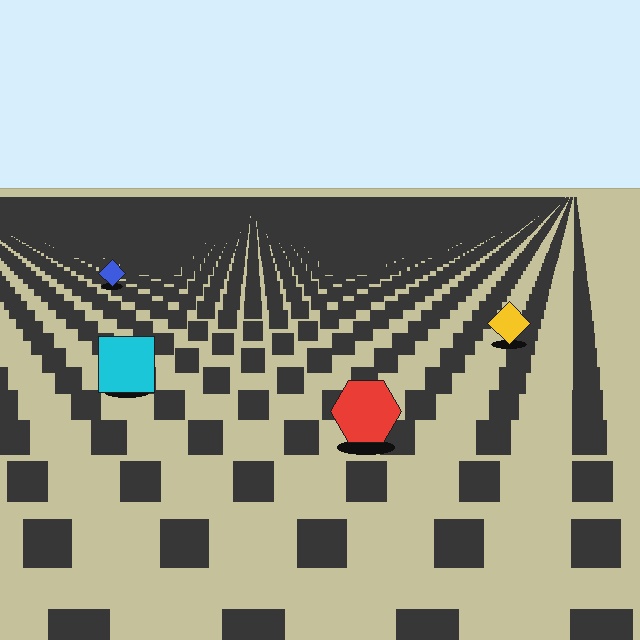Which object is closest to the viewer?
The red hexagon is closest. The texture marks near it are larger and more spread out.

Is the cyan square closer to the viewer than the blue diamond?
Yes. The cyan square is closer — you can tell from the texture gradient: the ground texture is coarser near it.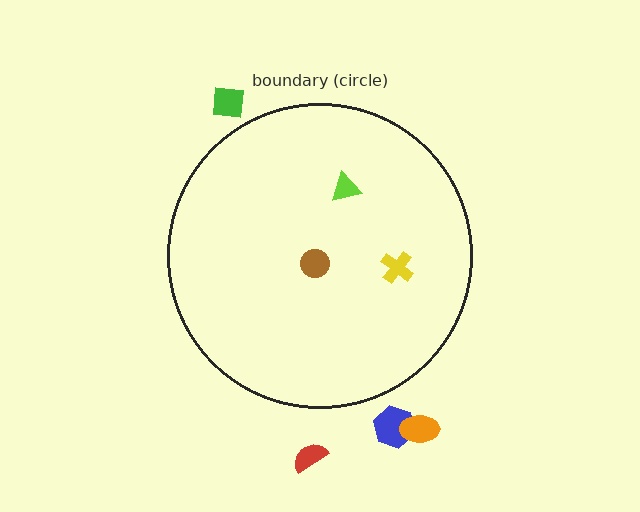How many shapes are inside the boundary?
3 inside, 4 outside.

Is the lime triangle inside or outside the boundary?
Inside.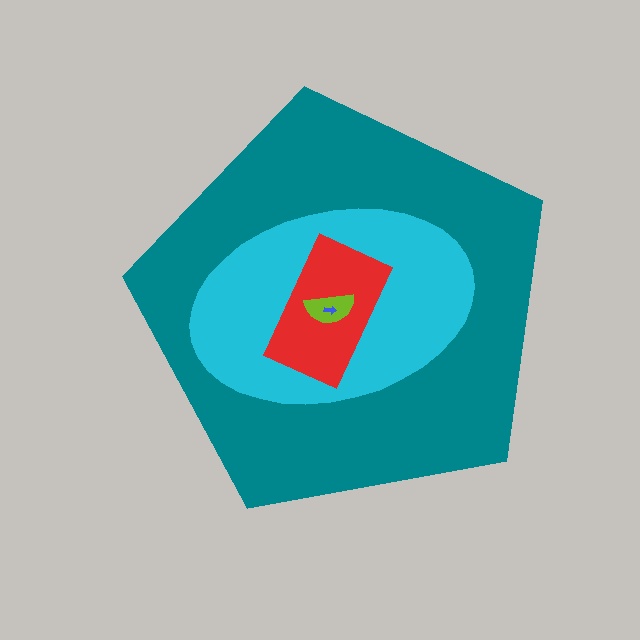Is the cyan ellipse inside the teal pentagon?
Yes.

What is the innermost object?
The blue arrow.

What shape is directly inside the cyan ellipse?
The red rectangle.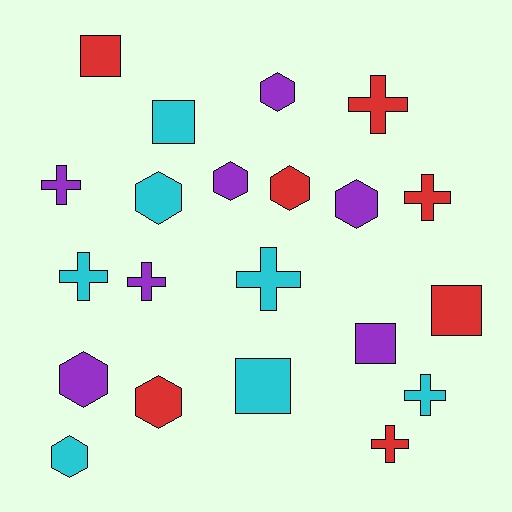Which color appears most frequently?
Cyan, with 7 objects.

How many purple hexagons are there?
There are 4 purple hexagons.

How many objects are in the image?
There are 21 objects.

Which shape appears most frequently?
Hexagon, with 8 objects.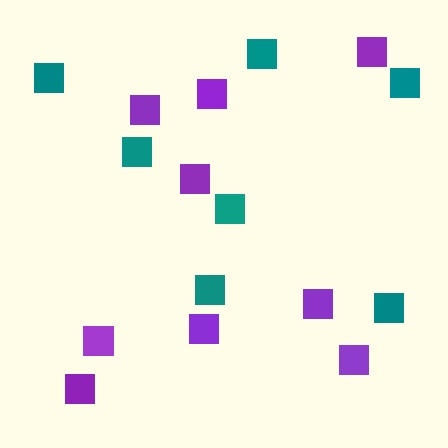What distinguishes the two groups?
There are 2 groups: one group of teal squares (7) and one group of purple squares (9).